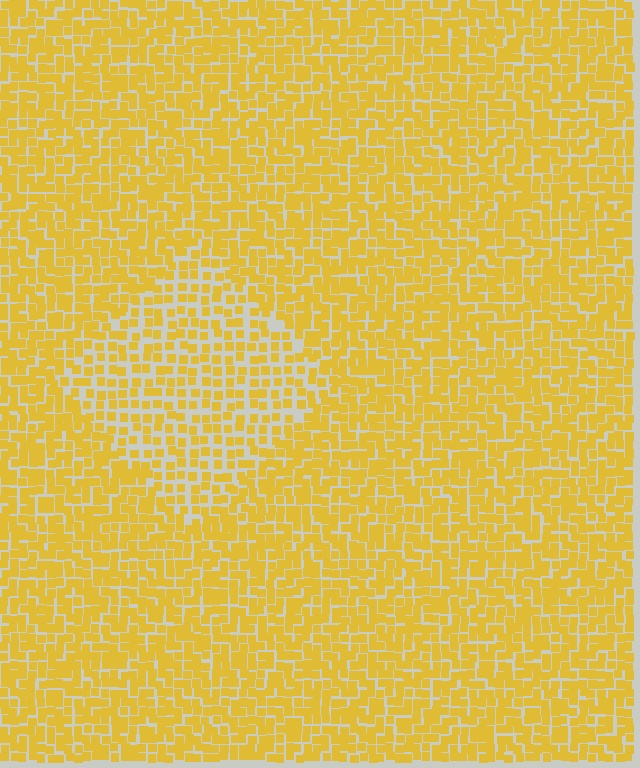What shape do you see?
I see a diamond.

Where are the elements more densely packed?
The elements are more densely packed outside the diamond boundary.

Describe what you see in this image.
The image contains small yellow elements arranged at two different densities. A diamond-shaped region is visible where the elements are less densely packed than the surrounding area.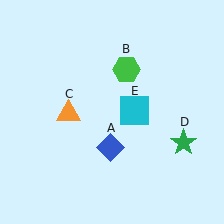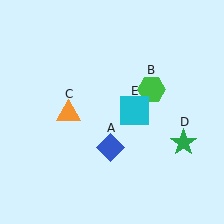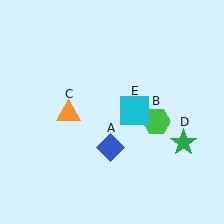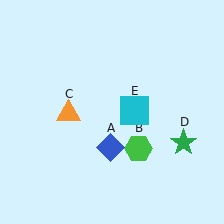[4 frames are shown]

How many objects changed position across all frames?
1 object changed position: green hexagon (object B).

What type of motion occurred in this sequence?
The green hexagon (object B) rotated clockwise around the center of the scene.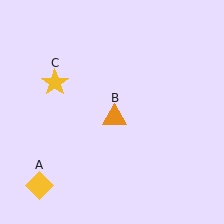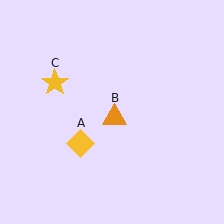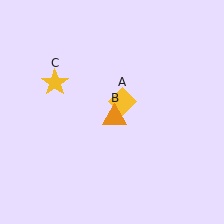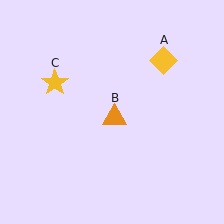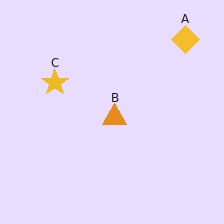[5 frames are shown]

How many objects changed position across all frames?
1 object changed position: yellow diamond (object A).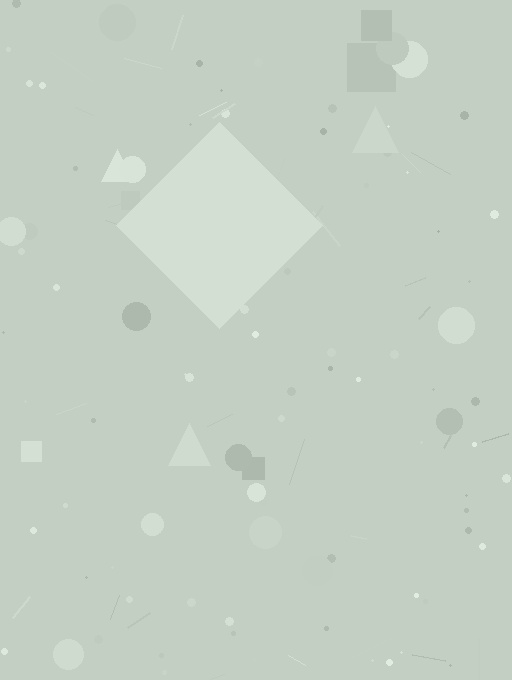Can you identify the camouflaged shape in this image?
The camouflaged shape is a diamond.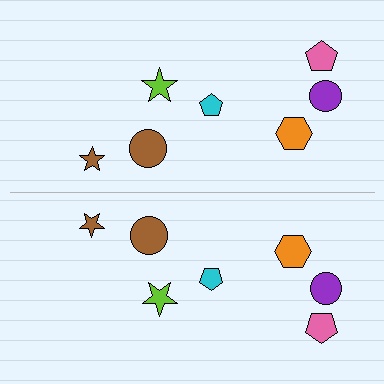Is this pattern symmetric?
Yes, this pattern has bilateral (reflection) symmetry.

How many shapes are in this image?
There are 14 shapes in this image.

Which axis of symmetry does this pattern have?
The pattern has a horizontal axis of symmetry running through the center of the image.